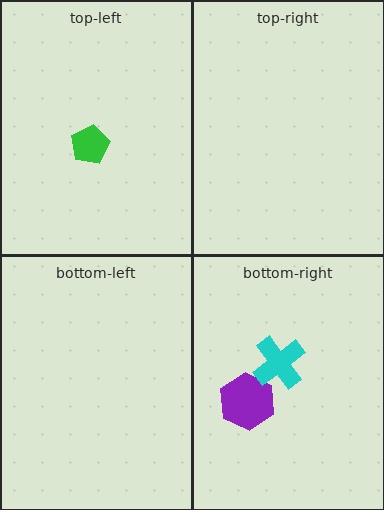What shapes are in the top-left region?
The green pentagon.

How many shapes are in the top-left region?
1.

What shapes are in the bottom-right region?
The purple hexagon, the cyan cross.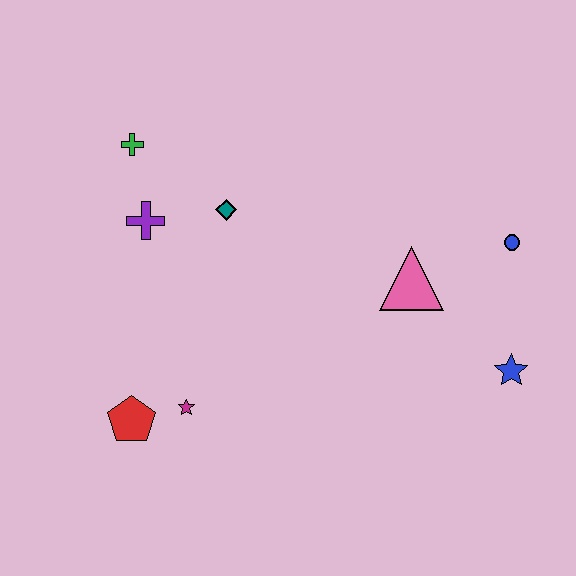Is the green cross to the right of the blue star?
No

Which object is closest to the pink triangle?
The blue circle is closest to the pink triangle.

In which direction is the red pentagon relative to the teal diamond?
The red pentagon is below the teal diamond.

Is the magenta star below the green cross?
Yes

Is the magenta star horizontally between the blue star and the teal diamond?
No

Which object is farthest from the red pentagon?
The blue circle is farthest from the red pentagon.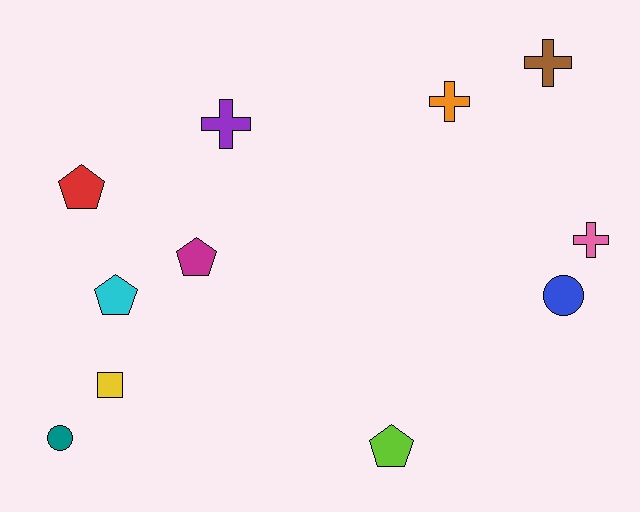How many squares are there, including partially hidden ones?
There is 1 square.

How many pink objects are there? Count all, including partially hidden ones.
There is 1 pink object.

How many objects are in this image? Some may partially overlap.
There are 11 objects.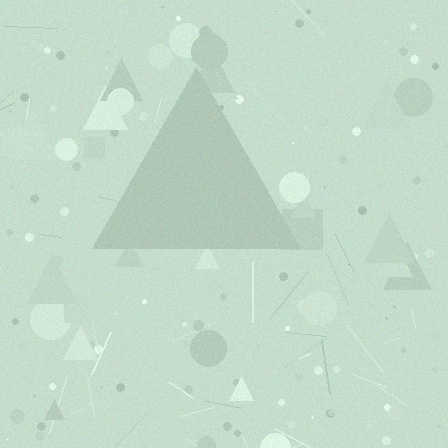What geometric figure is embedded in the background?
A triangle is embedded in the background.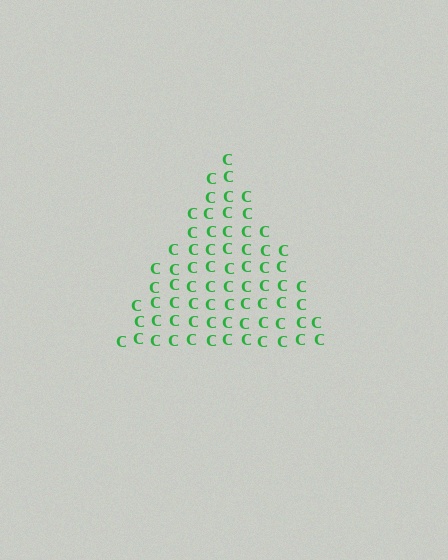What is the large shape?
The large shape is a triangle.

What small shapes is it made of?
It is made of small letter C's.